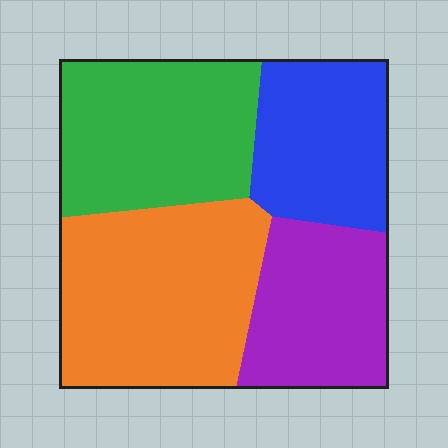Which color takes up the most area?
Orange, at roughly 35%.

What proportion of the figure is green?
Green takes up between a sixth and a third of the figure.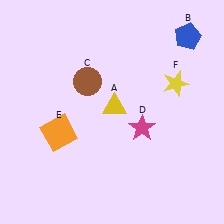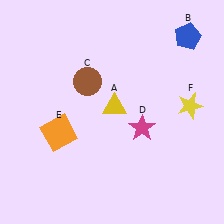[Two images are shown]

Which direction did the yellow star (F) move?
The yellow star (F) moved down.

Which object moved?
The yellow star (F) moved down.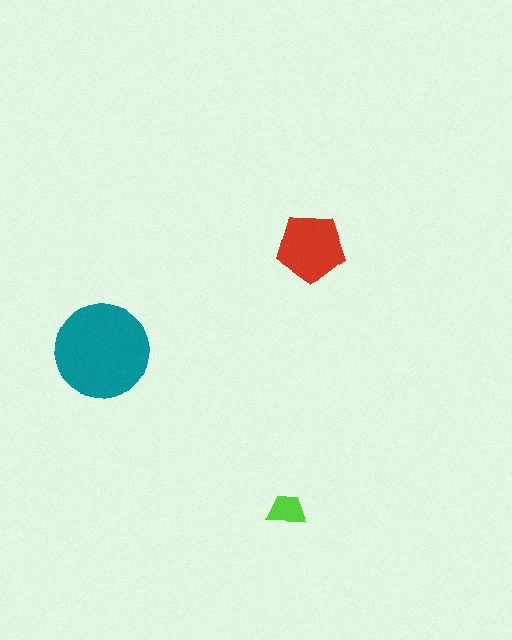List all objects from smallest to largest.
The lime trapezoid, the red pentagon, the teal circle.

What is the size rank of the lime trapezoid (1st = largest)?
3rd.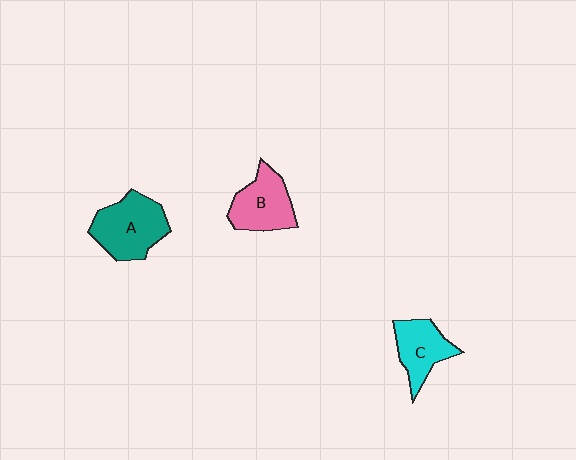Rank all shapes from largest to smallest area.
From largest to smallest: A (teal), B (pink), C (cyan).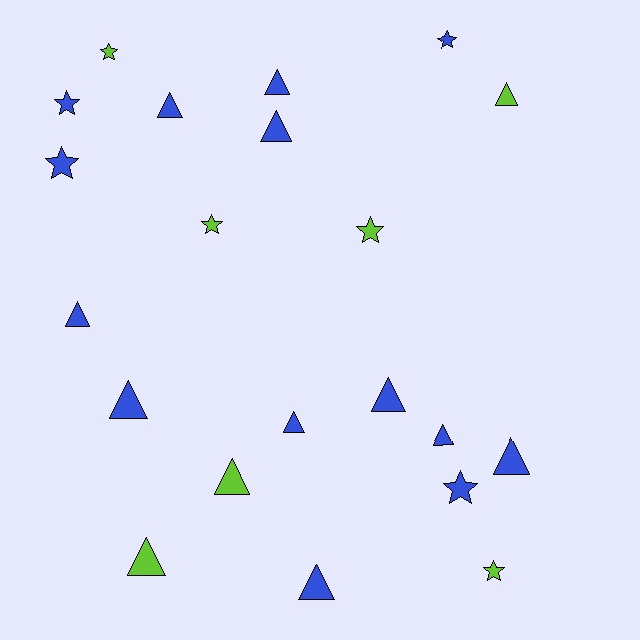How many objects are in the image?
There are 21 objects.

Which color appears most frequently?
Blue, with 14 objects.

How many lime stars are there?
There are 4 lime stars.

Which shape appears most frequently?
Triangle, with 13 objects.